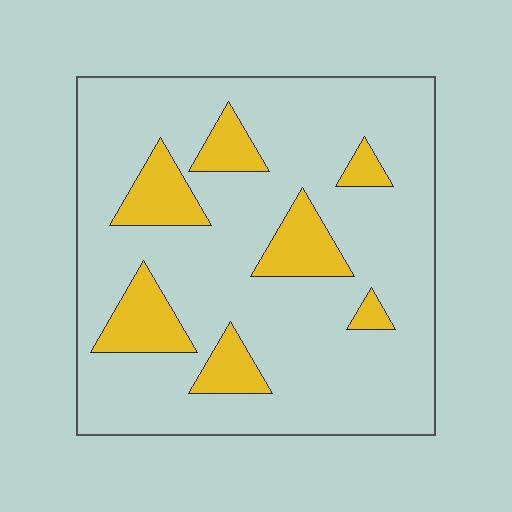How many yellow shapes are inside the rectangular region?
7.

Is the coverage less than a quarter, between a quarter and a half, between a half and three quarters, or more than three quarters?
Less than a quarter.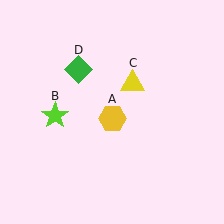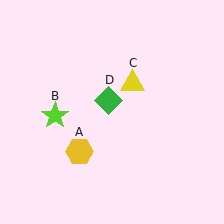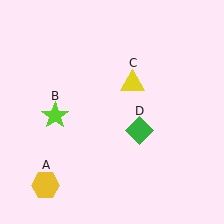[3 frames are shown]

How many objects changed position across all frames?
2 objects changed position: yellow hexagon (object A), green diamond (object D).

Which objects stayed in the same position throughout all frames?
Lime star (object B) and yellow triangle (object C) remained stationary.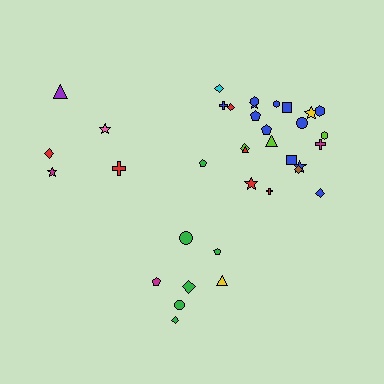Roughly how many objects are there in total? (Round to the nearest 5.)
Roughly 35 objects in total.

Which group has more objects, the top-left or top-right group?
The top-right group.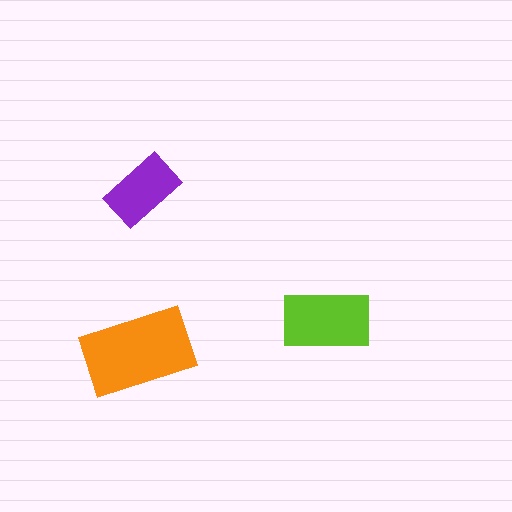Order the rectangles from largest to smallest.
the orange one, the lime one, the purple one.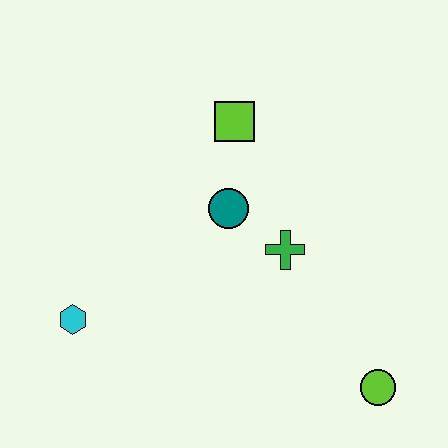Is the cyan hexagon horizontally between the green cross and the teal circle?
No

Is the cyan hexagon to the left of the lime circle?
Yes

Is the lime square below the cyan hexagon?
No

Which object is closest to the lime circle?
The green cross is closest to the lime circle.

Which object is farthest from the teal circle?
The lime circle is farthest from the teal circle.